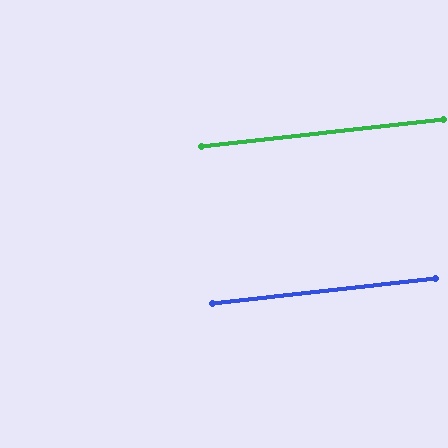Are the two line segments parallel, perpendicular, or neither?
Parallel — their directions differ by only 0.2°.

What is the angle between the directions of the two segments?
Approximately 0 degrees.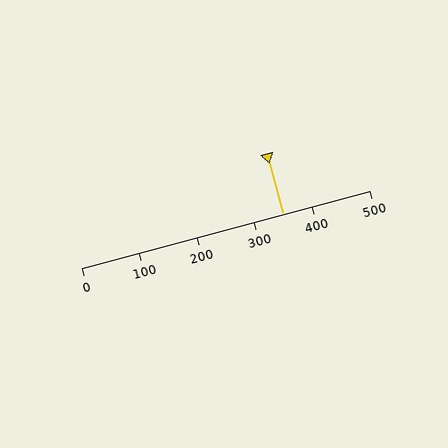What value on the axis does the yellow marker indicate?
The marker indicates approximately 350.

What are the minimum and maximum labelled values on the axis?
The axis runs from 0 to 500.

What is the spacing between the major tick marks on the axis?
The major ticks are spaced 100 apart.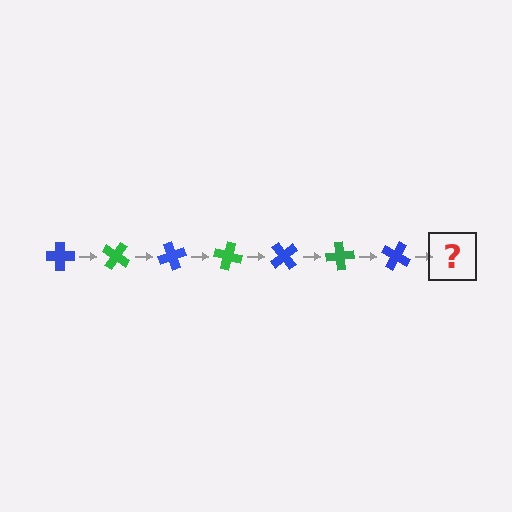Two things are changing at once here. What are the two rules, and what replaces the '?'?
The two rules are that it rotates 35 degrees each step and the color cycles through blue and green. The '?' should be a green cross, rotated 245 degrees from the start.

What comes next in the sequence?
The next element should be a green cross, rotated 245 degrees from the start.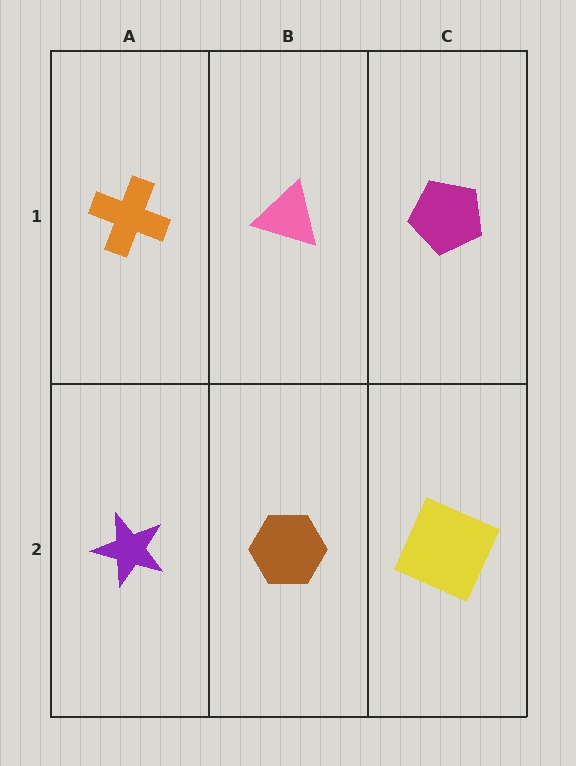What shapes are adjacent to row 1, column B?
A brown hexagon (row 2, column B), an orange cross (row 1, column A), a magenta pentagon (row 1, column C).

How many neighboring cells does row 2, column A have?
2.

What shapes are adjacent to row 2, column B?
A pink triangle (row 1, column B), a purple star (row 2, column A), a yellow square (row 2, column C).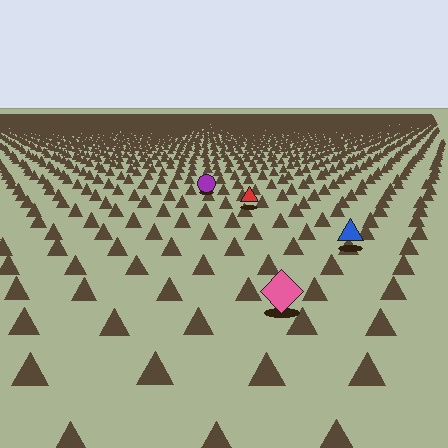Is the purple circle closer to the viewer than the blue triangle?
No. The blue triangle is closer — you can tell from the texture gradient: the ground texture is coarser near it.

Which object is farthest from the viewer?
The purple circle is farthest from the viewer. It appears smaller and the ground texture around it is denser.